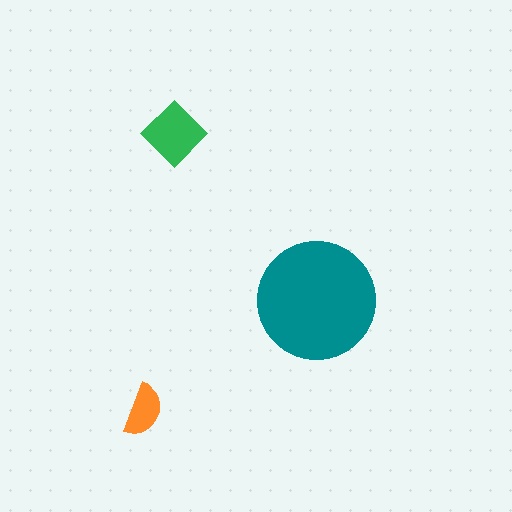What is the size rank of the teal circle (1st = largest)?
1st.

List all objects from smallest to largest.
The orange semicircle, the green diamond, the teal circle.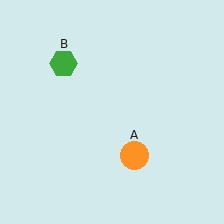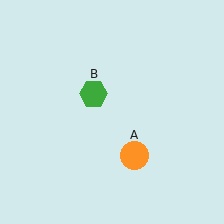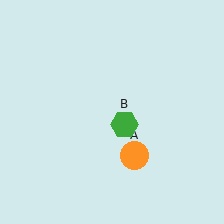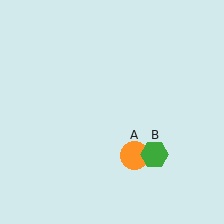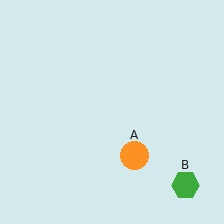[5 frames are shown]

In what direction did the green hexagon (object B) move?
The green hexagon (object B) moved down and to the right.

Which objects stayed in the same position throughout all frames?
Orange circle (object A) remained stationary.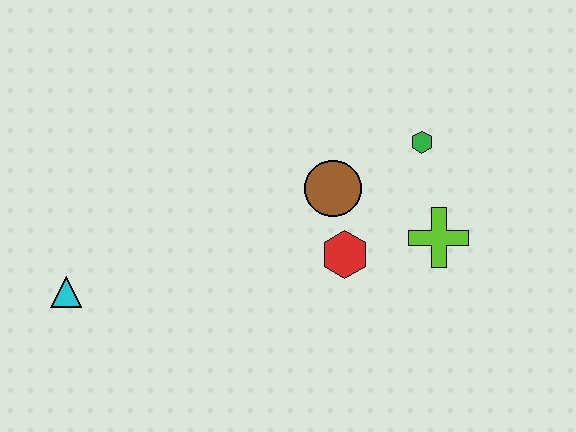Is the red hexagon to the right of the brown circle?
Yes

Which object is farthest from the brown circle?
The cyan triangle is farthest from the brown circle.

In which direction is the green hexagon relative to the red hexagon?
The green hexagon is above the red hexagon.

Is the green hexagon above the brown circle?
Yes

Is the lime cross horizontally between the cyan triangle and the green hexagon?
No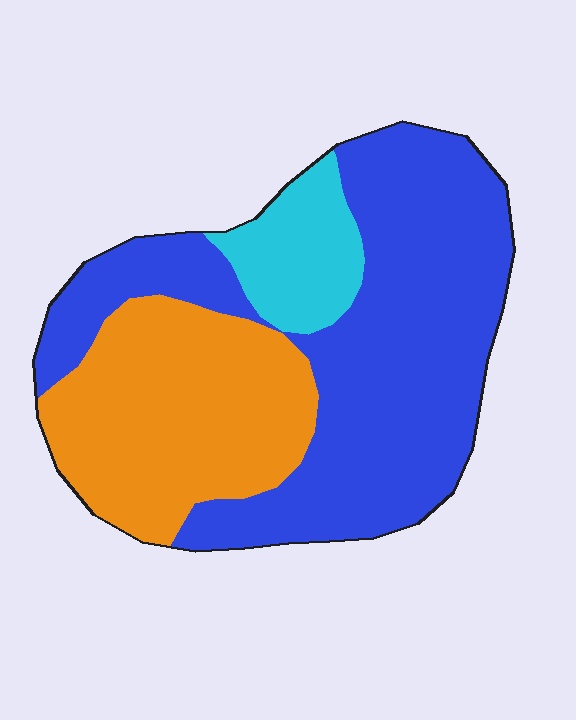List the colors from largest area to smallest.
From largest to smallest: blue, orange, cyan.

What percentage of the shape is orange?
Orange covers 32% of the shape.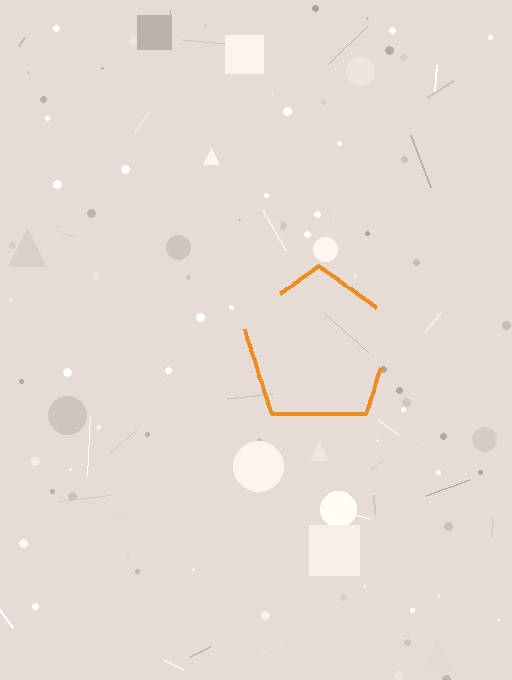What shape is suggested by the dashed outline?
The dashed outline suggests a pentagon.